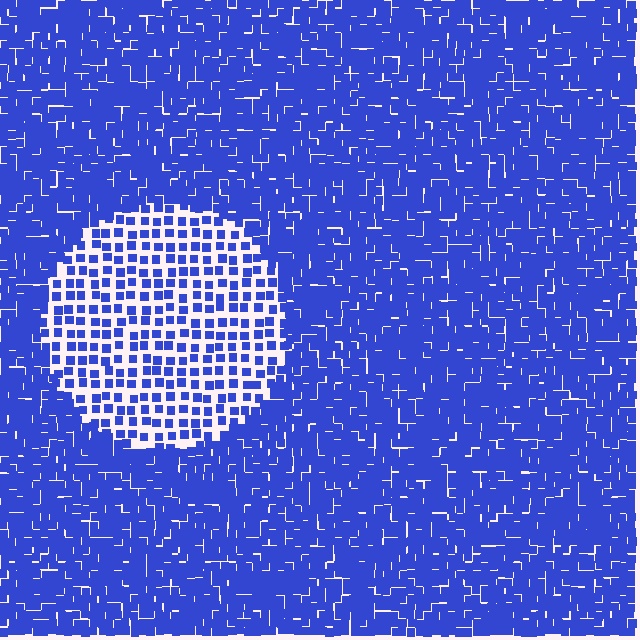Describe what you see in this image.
The image contains small blue elements arranged at two different densities. A circle-shaped region is visible where the elements are less densely packed than the surrounding area.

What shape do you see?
I see a circle.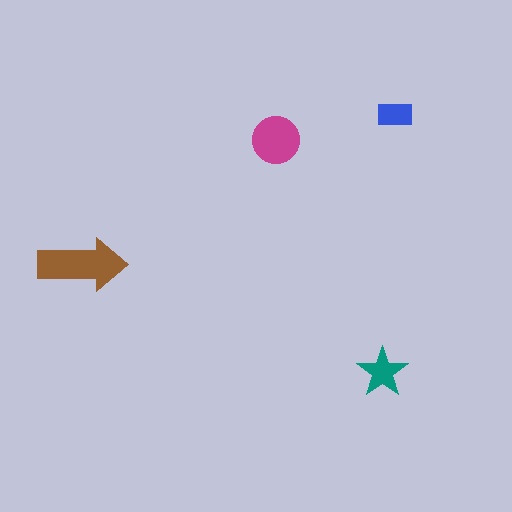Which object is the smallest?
The blue rectangle.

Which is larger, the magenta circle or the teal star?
The magenta circle.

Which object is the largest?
The brown arrow.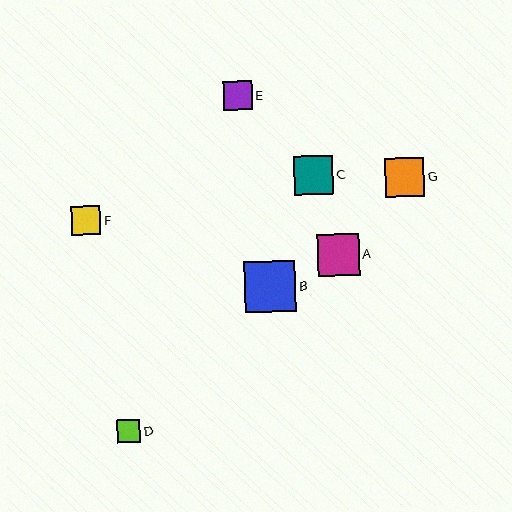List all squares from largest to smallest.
From largest to smallest: B, A, C, G, F, E, D.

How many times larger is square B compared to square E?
Square B is approximately 1.8 times the size of square E.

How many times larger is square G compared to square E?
Square G is approximately 1.4 times the size of square E.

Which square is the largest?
Square B is the largest with a size of approximately 51 pixels.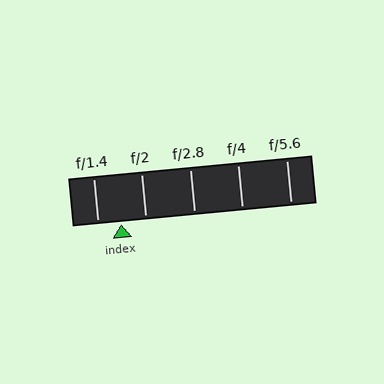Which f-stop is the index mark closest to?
The index mark is closest to f/1.4.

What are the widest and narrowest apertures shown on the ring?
The widest aperture shown is f/1.4 and the narrowest is f/5.6.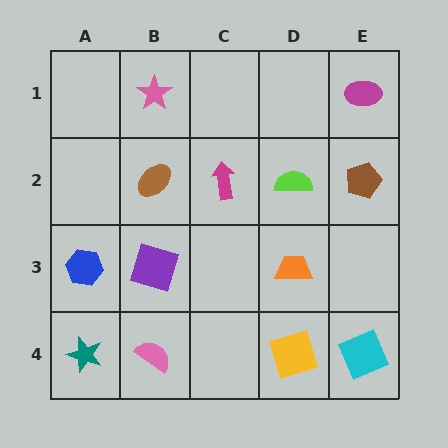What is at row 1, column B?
A pink star.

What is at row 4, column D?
A yellow square.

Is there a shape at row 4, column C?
No, that cell is empty.